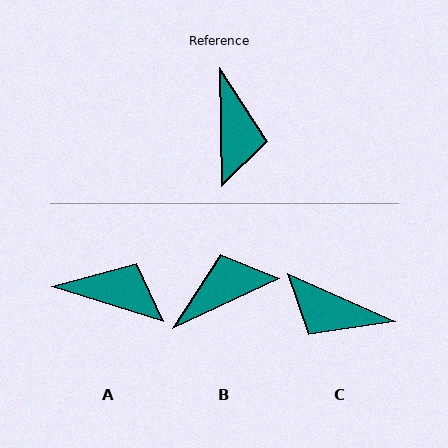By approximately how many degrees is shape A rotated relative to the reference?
Approximately 71 degrees counter-clockwise.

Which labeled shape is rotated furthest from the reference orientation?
C, about 115 degrees away.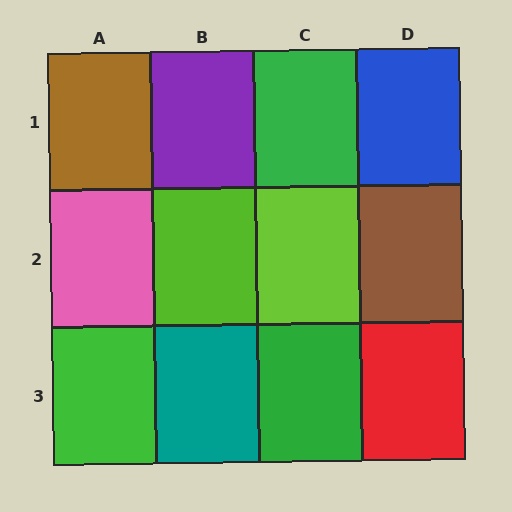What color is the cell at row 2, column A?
Pink.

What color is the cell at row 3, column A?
Green.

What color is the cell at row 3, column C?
Green.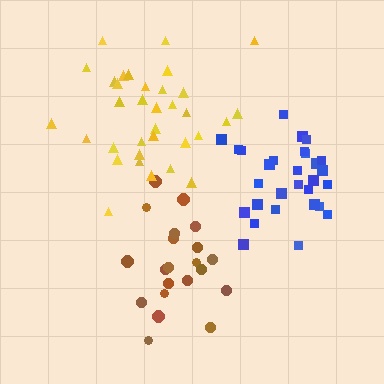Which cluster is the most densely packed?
Blue.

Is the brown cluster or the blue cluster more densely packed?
Blue.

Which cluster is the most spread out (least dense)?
Yellow.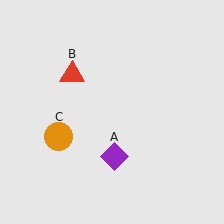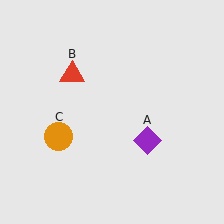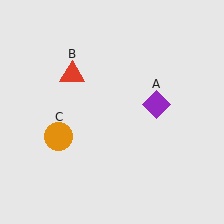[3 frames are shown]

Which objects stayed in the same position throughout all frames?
Red triangle (object B) and orange circle (object C) remained stationary.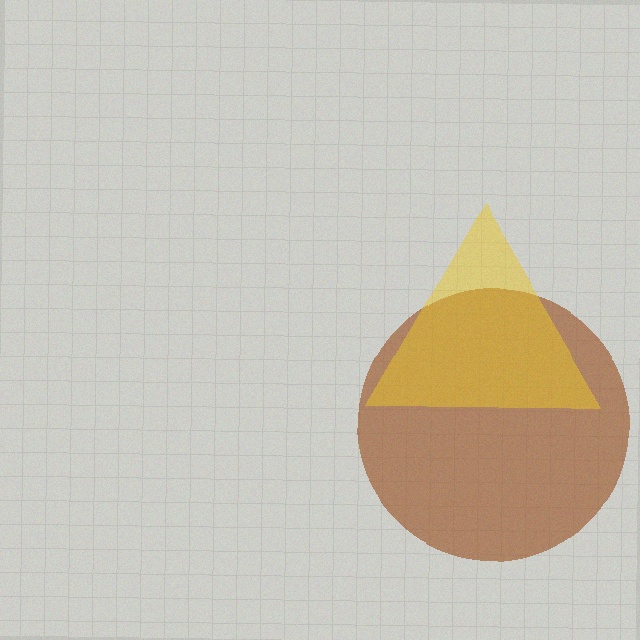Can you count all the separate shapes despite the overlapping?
Yes, there are 2 separate shapes.